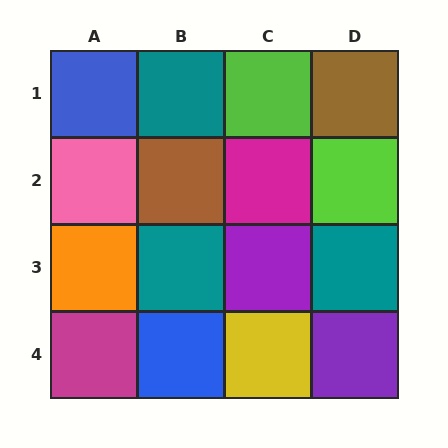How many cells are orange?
1 cell is orange.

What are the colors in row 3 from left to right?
Orange, teal, purple, teal.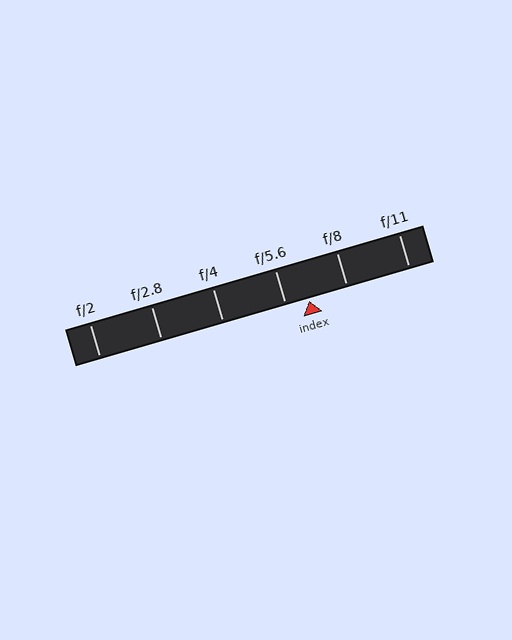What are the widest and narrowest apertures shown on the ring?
The widest aperture shown is f/2 and the narrowest is f/11.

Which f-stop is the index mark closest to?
The index mark is closest to f/5.6.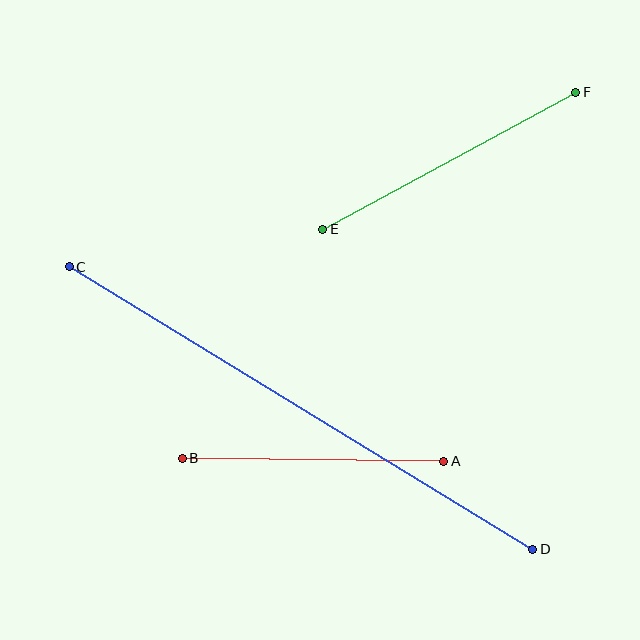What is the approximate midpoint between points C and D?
The midpoint is at approximately (301, 408) pixels.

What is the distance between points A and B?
The distance is approximately 262 pixels.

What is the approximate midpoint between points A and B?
The midpoint is at approximately (313, 460) pixels.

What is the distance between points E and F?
The distance is approximately 288 pixels.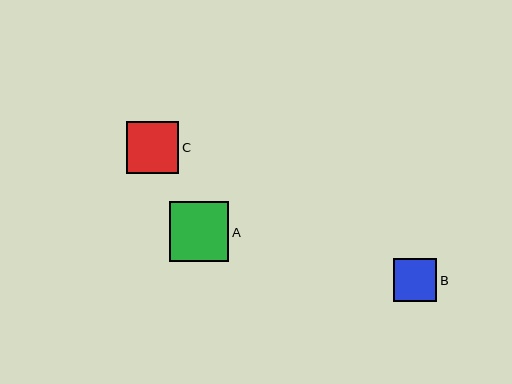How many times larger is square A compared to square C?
Square A is approximately 1.1 times the size of square C.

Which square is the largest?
Square A is the largest with a size of approximately 59 pixels.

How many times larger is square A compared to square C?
Square A is approximately 1.1 times the size of square C.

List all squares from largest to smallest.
From largest to smallest: A, C, B.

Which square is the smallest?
Square B is the smallest with a size of approximately 43 pixels.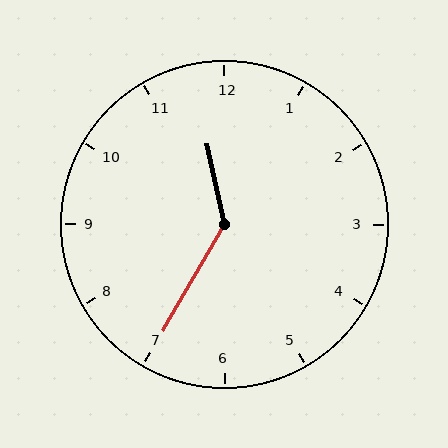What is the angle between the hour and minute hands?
Approximately 138 degrees.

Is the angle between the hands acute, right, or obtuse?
It is obtuse.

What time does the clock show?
11:35.